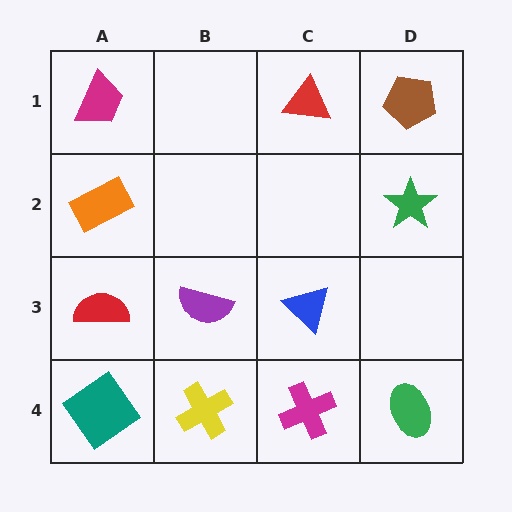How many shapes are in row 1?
3 shapes.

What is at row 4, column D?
A green ellipse.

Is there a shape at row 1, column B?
No, that cell is empty.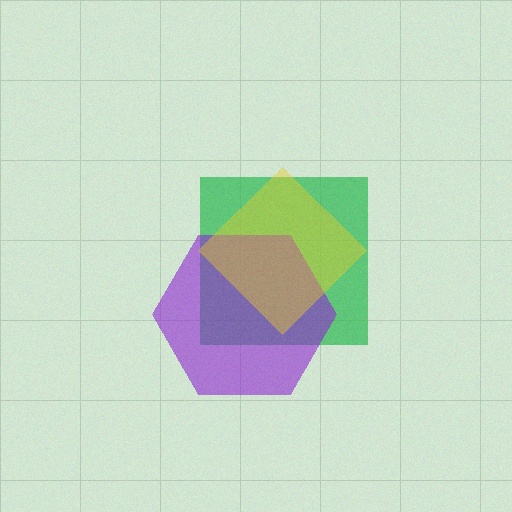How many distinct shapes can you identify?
There are 3 distinct shapes: a green square, a purple hexagon, a yellow diamond.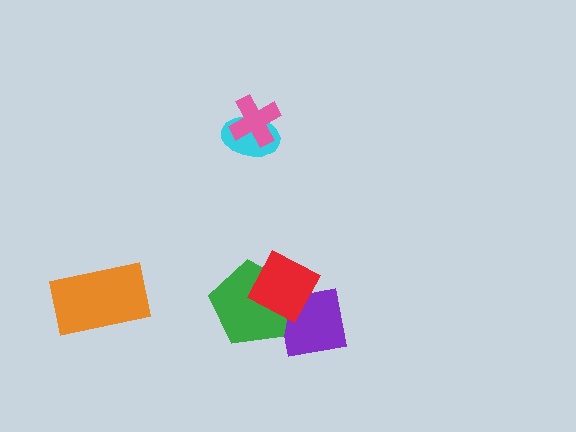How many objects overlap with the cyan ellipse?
1 object overlaps with the cyan ellipse.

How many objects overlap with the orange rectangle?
0 objects overlap with the orange rectangle.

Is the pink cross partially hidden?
No, no other shape covers it.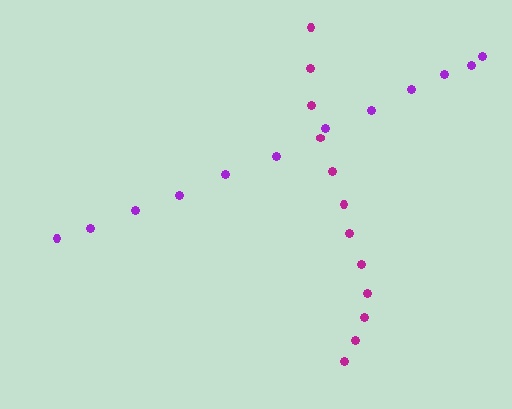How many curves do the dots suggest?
There are 2 distinct paths.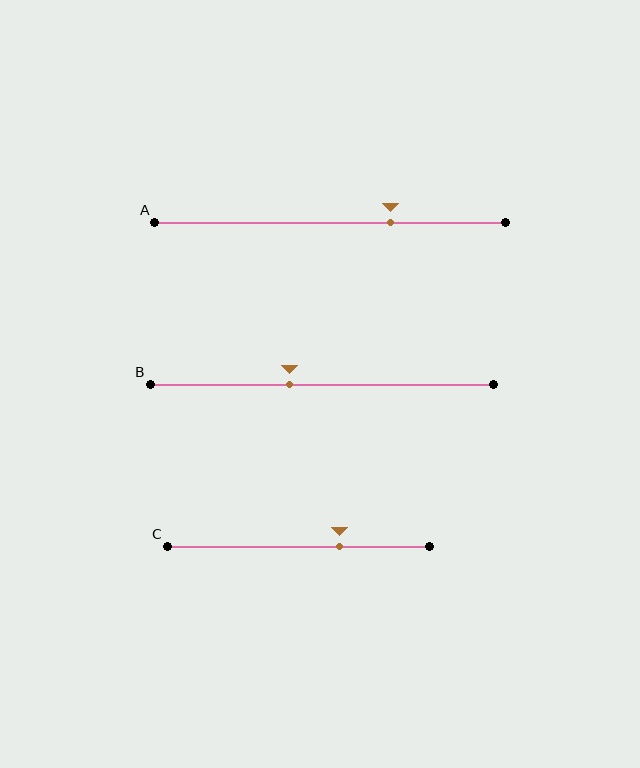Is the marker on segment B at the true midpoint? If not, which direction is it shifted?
No, the marker on segment B is shifted to the left by about 9% of the segment length.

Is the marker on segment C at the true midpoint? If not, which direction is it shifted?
No, the marker on segment C is shifted to the right by about 16% of the segment length.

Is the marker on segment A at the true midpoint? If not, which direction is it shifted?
No, the marker on segment A is shifted to the right by about 17% of the segment length.